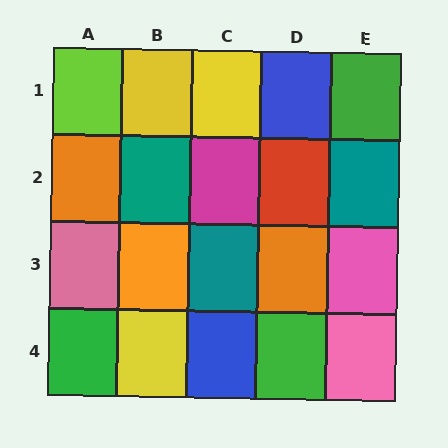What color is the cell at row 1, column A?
Lime.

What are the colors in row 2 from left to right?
Orange, teal, magenta, red, teal.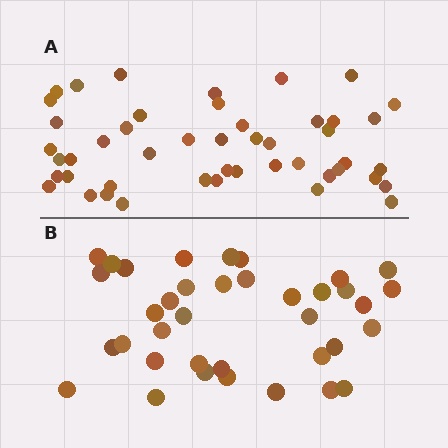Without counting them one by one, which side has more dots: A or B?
Region A (the top region) has more dots.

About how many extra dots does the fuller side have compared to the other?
Region A has roughly 10 or so more dots than region B.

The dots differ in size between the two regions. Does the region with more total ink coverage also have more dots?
No. Region B has more total ink coverage because its dots are larger, but region A actually contains more individual dots. Total area can be misleading — the number of items is what matters here.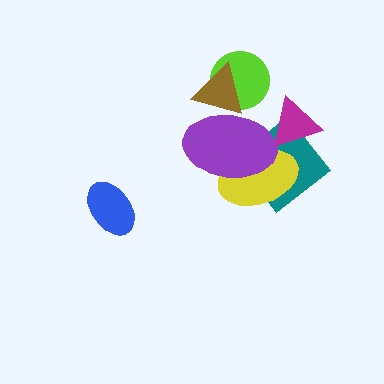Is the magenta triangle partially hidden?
No, no other shape covers it.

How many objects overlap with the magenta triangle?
2 objects overlap with the magenta triangle.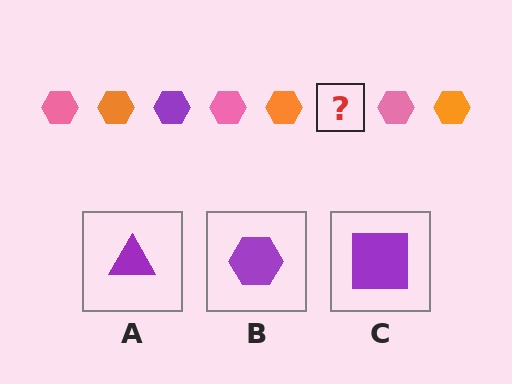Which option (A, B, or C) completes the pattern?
B.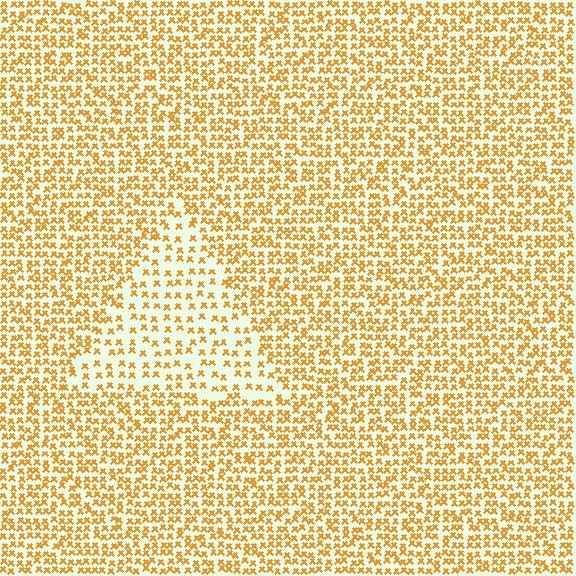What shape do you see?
I see a triangle.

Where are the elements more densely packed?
The elements are more densely packed outside the triangle boundary.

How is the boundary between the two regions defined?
The boundary is defined by a change in element density (approximately 1.9x ratio). All elements are the same color, size, and shape.